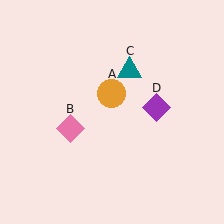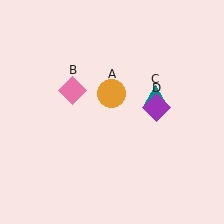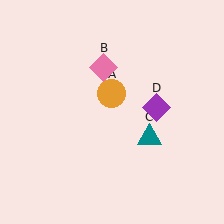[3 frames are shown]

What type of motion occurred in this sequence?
The pink diamond (object B), teal triangle (object C) rotated clockwise around the center of the scene.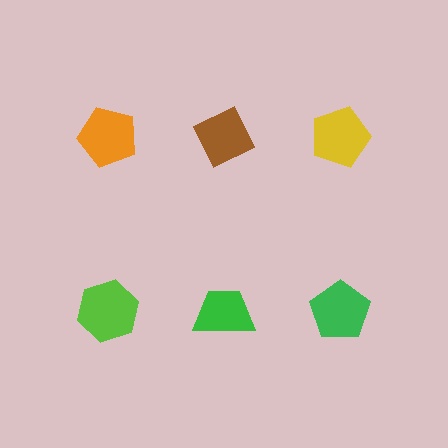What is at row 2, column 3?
A green pentagon.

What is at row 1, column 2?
A brown diamond.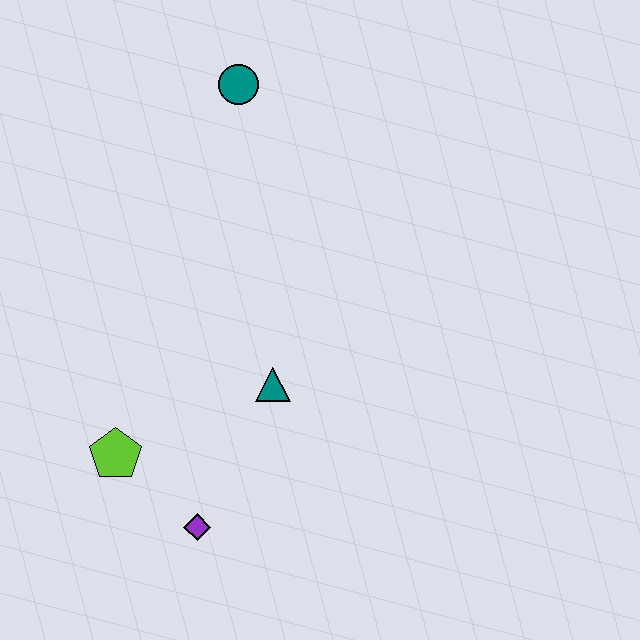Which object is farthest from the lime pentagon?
The teal circle is farthest from the lime pentagon.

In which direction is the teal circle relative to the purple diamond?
The teal circle is above the purple diamond.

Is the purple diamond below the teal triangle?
Yes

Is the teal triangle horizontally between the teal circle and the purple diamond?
No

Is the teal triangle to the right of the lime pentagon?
Yes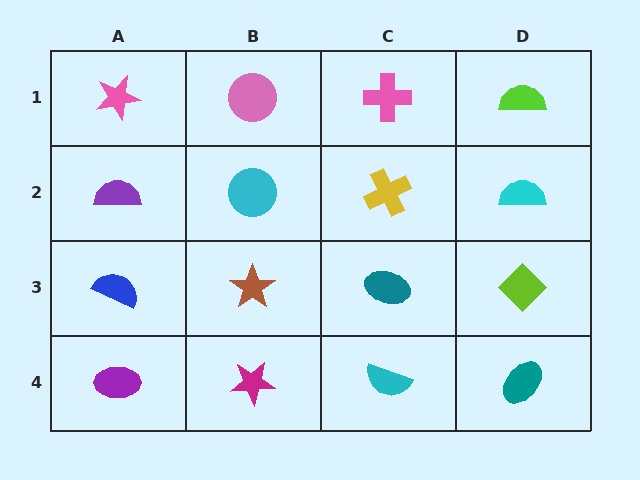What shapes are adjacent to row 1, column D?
A cyan semicircle (row 2, column D), a pink cross (row 1, column C).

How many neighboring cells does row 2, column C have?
4.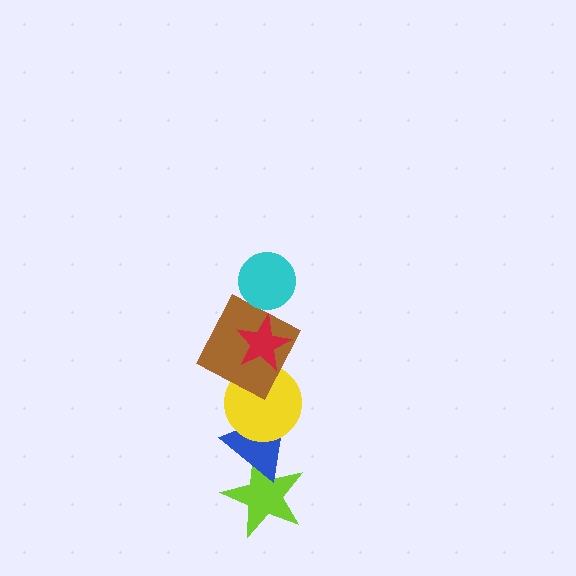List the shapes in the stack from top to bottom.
From top to bottom: the cyan circle, the red star, the brown square, the yellow circle, the blue triangle, the lime star.